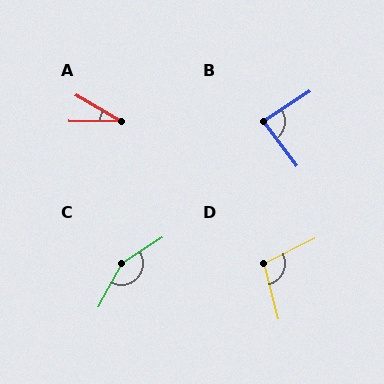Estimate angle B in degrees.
Approximately 86 degrees.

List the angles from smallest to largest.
A (30°), B (86°), D (103°), C (151°).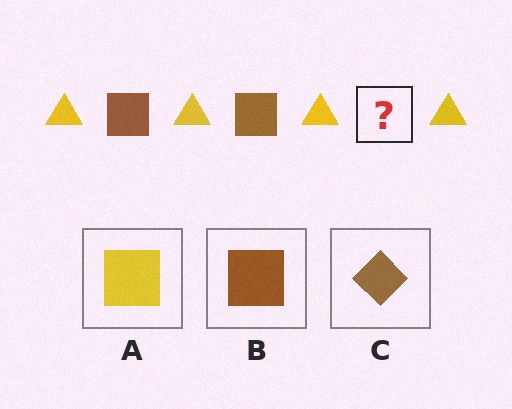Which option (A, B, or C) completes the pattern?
B.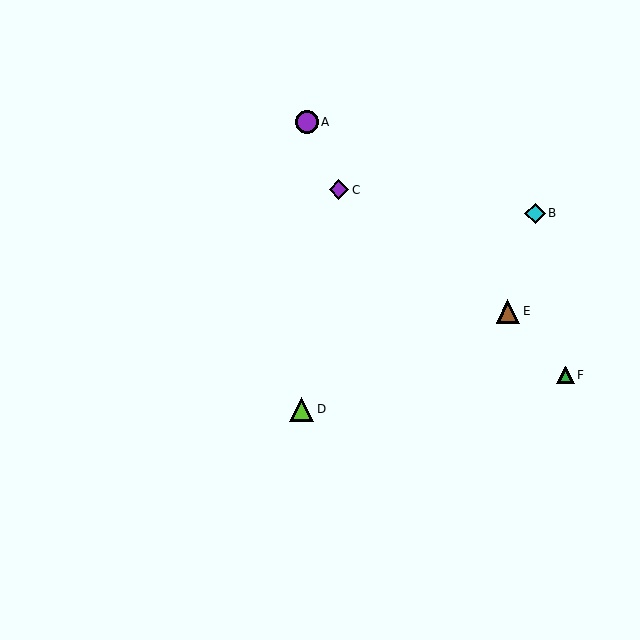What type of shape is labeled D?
Shape D is a lime triangle.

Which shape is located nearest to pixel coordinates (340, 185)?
The purple diamond (labeled C) at (339, 190) is nearest to that location.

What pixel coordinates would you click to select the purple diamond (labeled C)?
Click at (339, 190) to select the purple diamond C.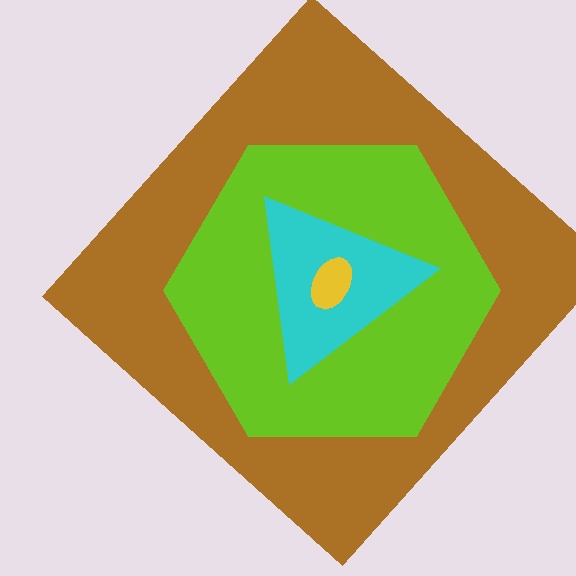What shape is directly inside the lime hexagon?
The cyan triangle.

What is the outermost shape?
The brown diamond.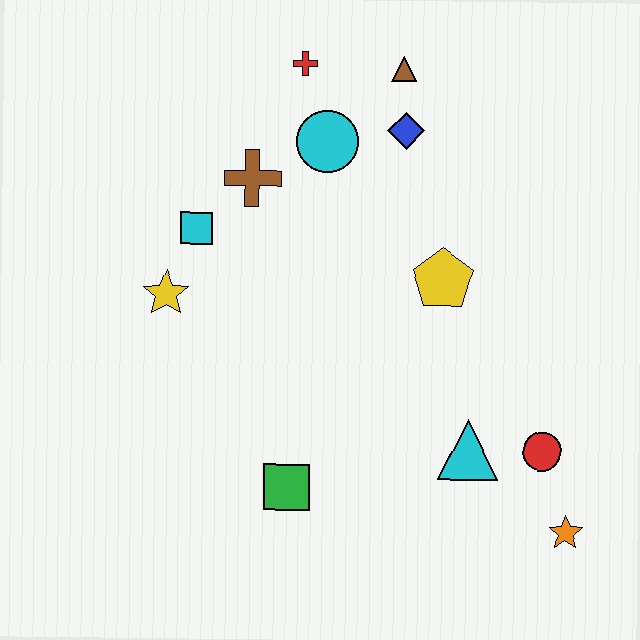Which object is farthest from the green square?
The brown triangle is farthest from the green square.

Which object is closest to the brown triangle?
The blue diamond is closest to the brown triangle.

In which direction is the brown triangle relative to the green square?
The brown triangle is above the green square.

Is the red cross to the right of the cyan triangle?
No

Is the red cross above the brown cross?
Yes